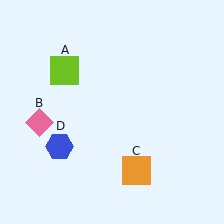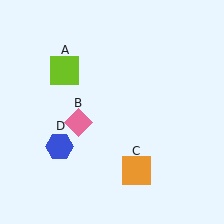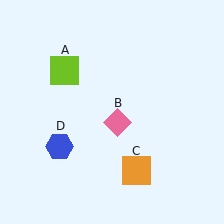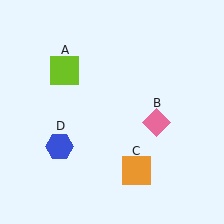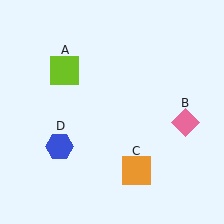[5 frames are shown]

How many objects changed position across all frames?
1 object changed position: pink diamond (object B).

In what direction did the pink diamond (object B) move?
The pink diamond (object B) moved right.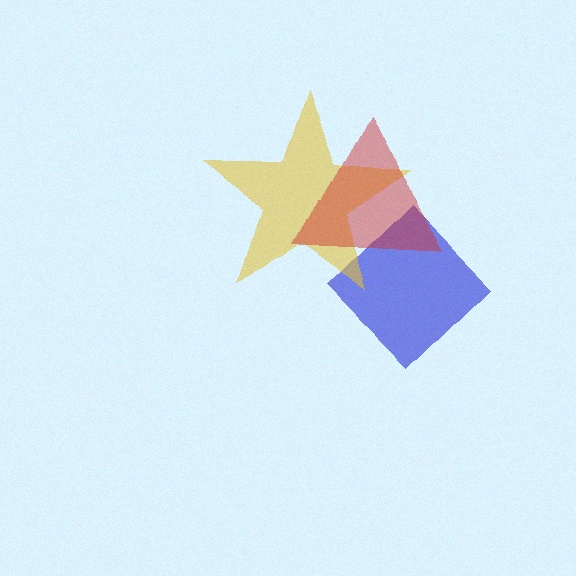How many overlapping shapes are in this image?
There are 3 overlapping shapes in the image.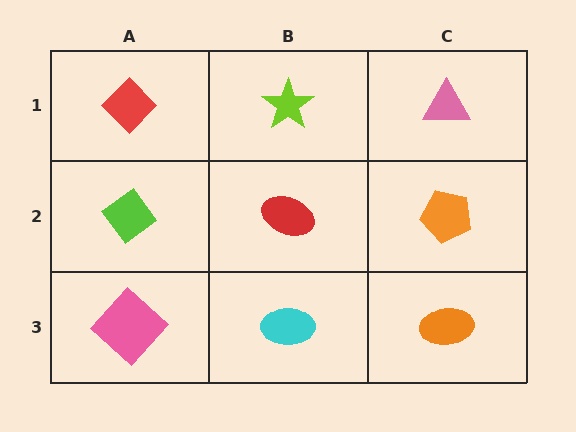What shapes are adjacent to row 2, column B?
A lime star (row 1, column B), a cyan ellipse (row 3, column B), a lime diamond (row 2, column A), an orange pentagon (row 2, column C).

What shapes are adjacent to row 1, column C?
An orange pentagon (row 2, column C), a lime star (row 1, column B).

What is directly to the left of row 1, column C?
A lime star.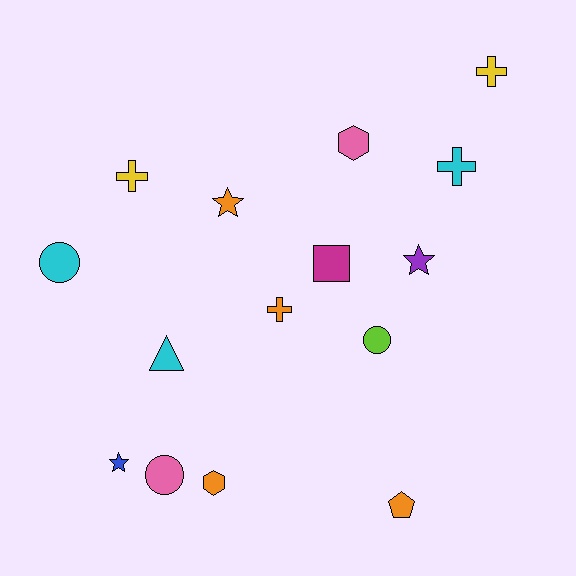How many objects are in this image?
There are 15 objects.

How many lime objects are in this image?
There is 1 lime object.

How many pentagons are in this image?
There is 1 pentagon.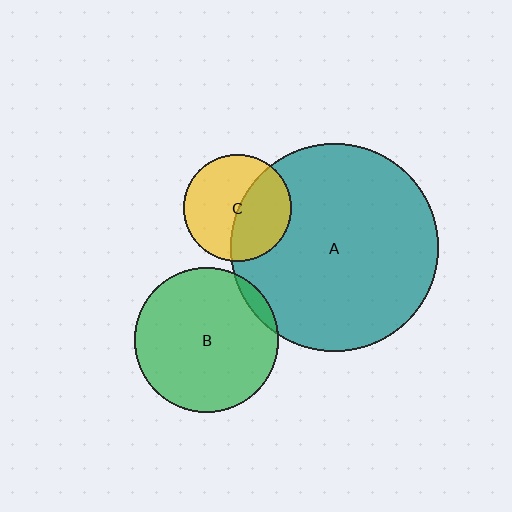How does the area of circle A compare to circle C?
Approximately 3.8 times.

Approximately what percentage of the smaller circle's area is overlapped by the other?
Approximately 45%.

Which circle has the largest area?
Circle A (teal).